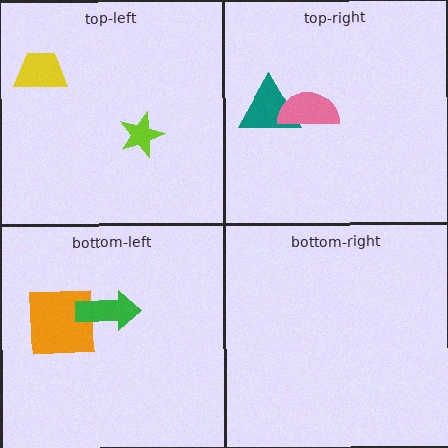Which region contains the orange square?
The bottom-left region.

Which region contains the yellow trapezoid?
The top-left region.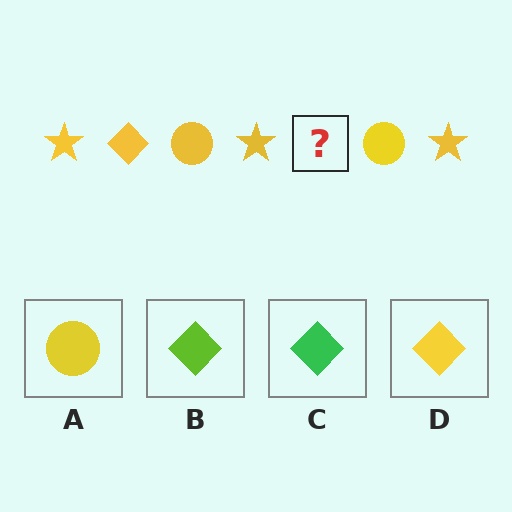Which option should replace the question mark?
Option D.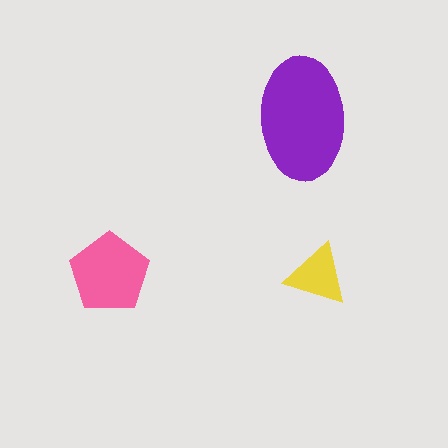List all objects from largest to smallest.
The purple ellipse, the pink pentagon, the yellow triangle.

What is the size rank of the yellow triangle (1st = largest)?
3rd.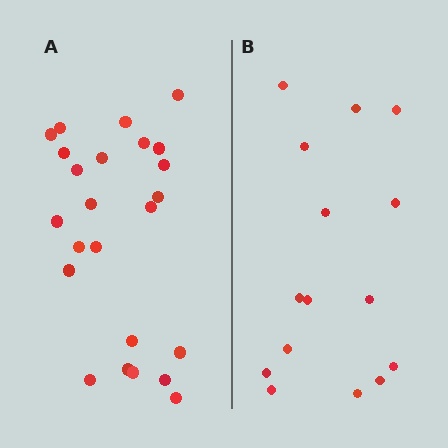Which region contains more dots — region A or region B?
Region A (the left region) has more dots.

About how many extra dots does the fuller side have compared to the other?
Region A has roughly 8 or so more dots than region B.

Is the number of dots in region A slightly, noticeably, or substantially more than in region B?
Region A has substantially more. The ratio is roughly 1.6 to 1.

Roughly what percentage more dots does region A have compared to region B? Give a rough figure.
About 60% more.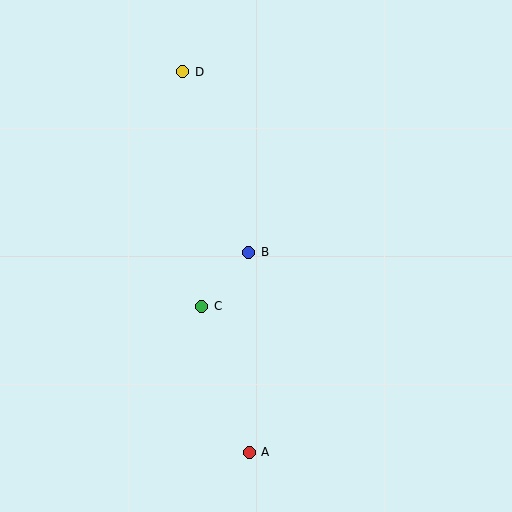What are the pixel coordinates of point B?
Point B is at (249, 252).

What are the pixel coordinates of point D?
Point D is at (183, 72).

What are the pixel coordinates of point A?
Point A is at (249, 452).